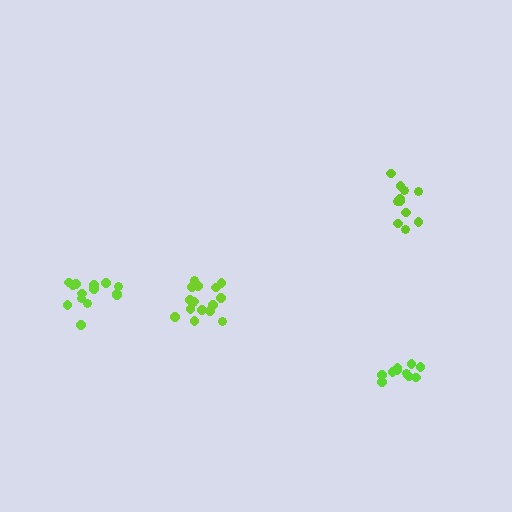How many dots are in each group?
Group 1: 16 dots, Group 2: 14 dots, Group 3: 10 dots, Group 4: 11 dots (51 total).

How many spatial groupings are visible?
There are 4 spatial groupings.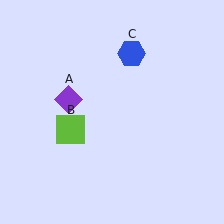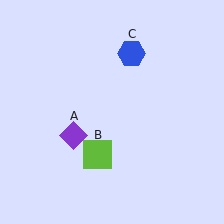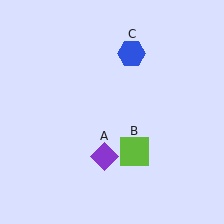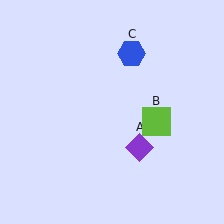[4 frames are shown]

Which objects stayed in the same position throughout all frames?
Blue hexagon (object C) remained stationary.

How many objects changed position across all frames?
2 objects changed position: purple diamond (object A), lime square (object B).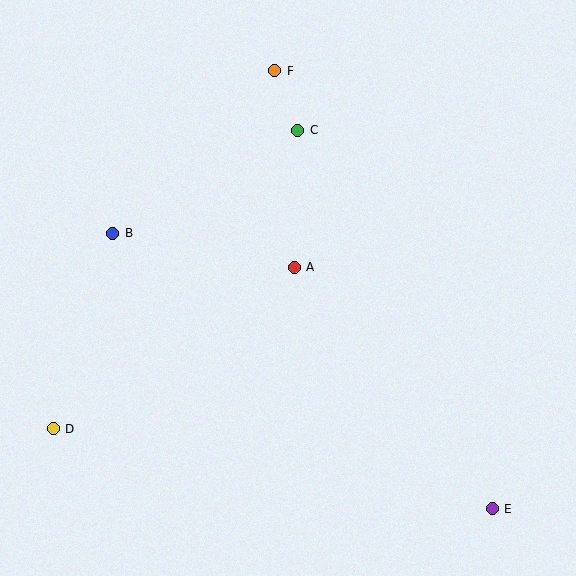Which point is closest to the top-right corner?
Point C is closest to the top-right corner.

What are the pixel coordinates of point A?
Point A is at (294, 267).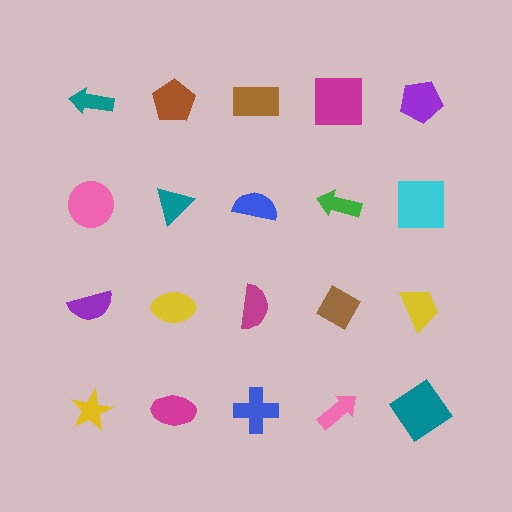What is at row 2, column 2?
A teal triangle.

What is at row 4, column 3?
A blue cross.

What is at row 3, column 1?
A purple semicircle.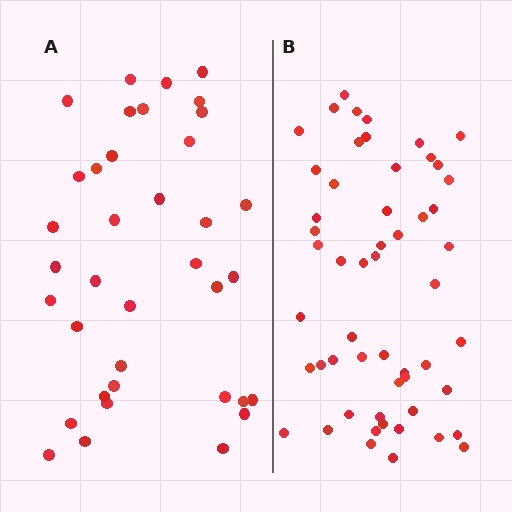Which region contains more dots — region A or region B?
Region B (the right region) has more dots.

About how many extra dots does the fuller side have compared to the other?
Region B has approximately 15 more dots than region A.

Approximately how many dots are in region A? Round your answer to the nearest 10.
About 40 dots. (The exact count is 37, which rounds to 40.)